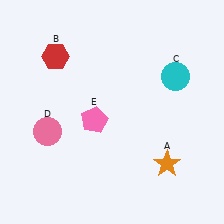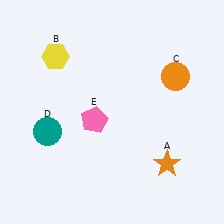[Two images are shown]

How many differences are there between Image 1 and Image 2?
There are 3 differences between the two images.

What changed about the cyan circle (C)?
In Image 1, C is cyan. In Image 2, it changed to orange.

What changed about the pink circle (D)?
In Image 1, D is pink. In Image 2, it changed to teal.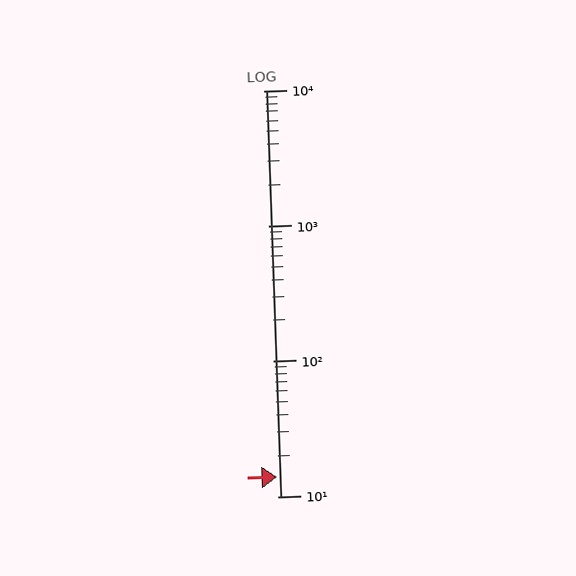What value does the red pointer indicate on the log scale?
The pointer indicates approximately 14.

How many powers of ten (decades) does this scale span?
The scale spans 3 decades, from 10 to 10000.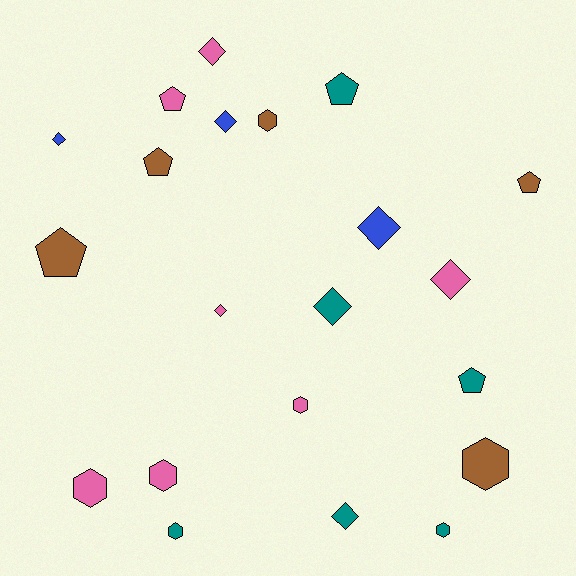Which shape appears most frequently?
Diamond, with 8 objects.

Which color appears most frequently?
Pink, with 7 objects.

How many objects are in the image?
There are 21 objects.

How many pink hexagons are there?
There are 3 pink hexagons.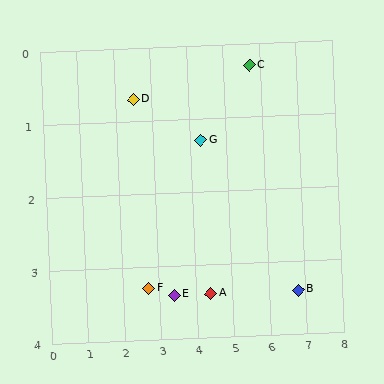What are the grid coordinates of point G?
Point G is at approximately (4.3, 1.3).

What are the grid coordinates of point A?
Point A is at approximately (4.4, 3.4).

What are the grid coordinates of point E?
Point E is at approximately (3.4, 3.4).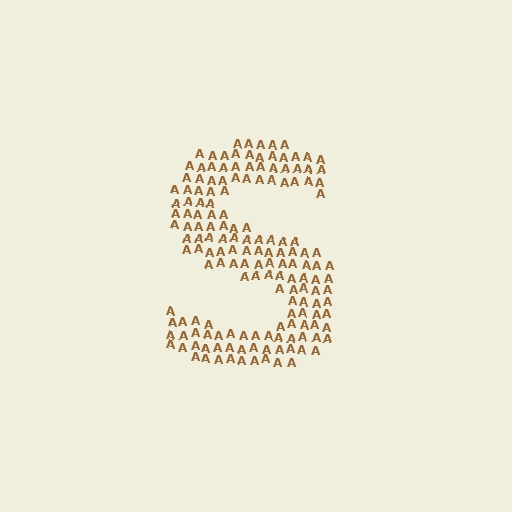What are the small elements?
The small elements are letter A's.